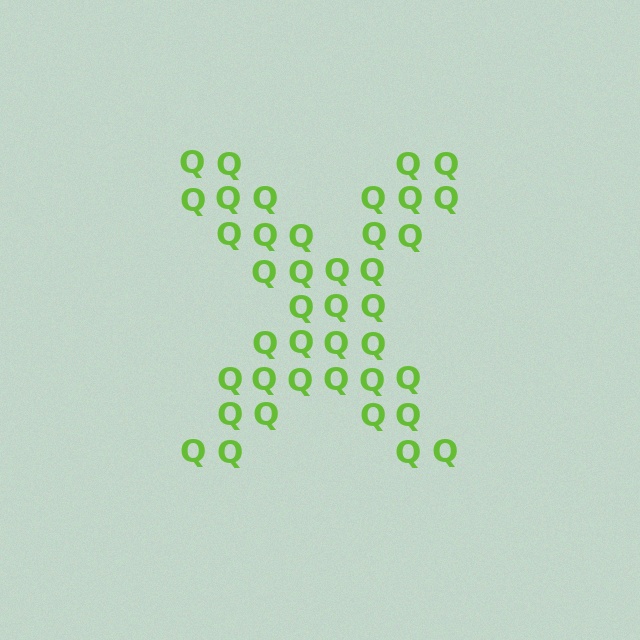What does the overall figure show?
The overall figure shows the letter X.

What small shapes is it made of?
It is made of small letter Q's.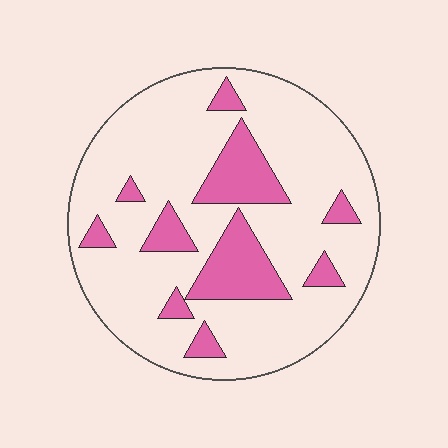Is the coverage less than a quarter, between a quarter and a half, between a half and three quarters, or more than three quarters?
Less than a quarter.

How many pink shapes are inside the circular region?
10.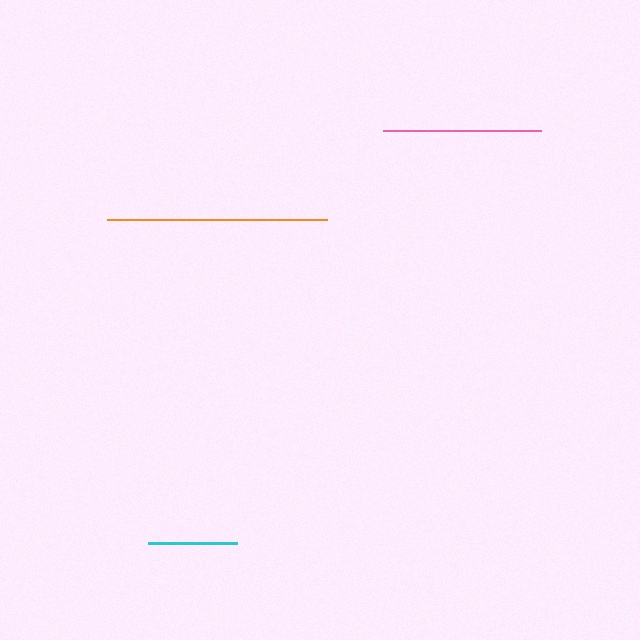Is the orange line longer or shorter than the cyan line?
The orange line is longer than the cyan line.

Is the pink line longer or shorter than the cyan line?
The pink line is longer than the cyan line.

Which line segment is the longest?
The orange line is the longest at approximately 220 pixels.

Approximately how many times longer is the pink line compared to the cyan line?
The pink line is approximately 1.8 times the length of the cyan line.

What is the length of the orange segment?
The orange segment is approximately 220 pixels long.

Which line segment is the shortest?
The cyan line is the shortest at approximately 89 pixels.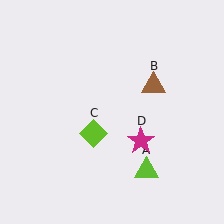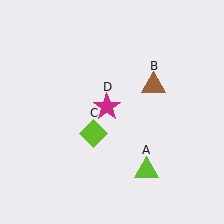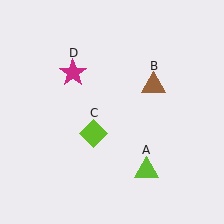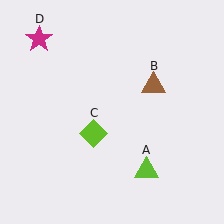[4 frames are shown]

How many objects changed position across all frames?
1 object changed position: magenta star (object D).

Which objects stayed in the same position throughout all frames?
Lime triangle (object A) and brown triangle (object B) and lime diamond (object C) remained stationary.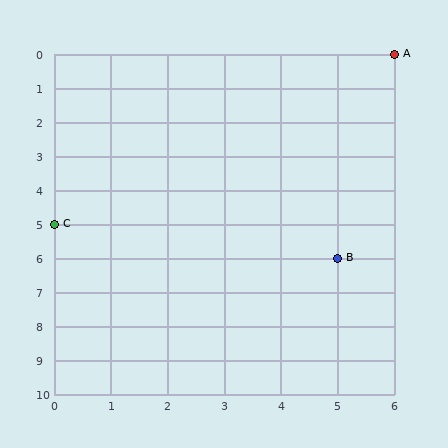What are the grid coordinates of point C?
Point C is at grid coordinates (0, 5).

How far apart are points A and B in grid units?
Points A and B are 1 column and 6 rows apart (about 6.1 grid units diagonally).